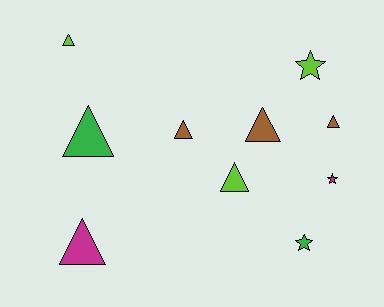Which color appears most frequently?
Brown, with 3 objects.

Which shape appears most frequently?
Triangle, with 7 objects.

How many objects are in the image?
There are 10 objects.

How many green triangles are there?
There is 1 green triangle.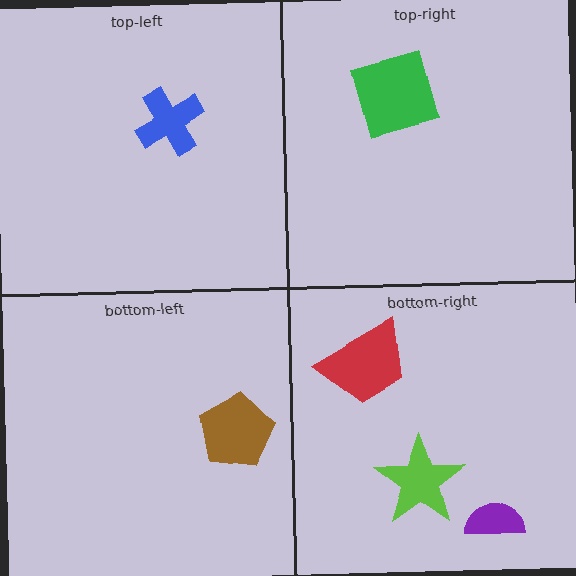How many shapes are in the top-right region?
1.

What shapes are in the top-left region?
The blue cross.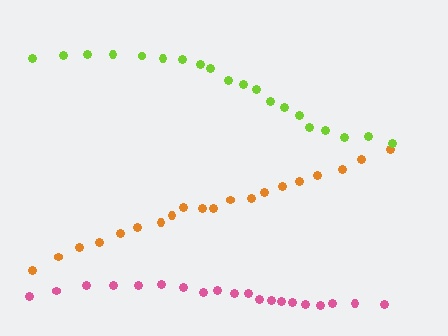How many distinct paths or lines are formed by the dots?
There are 3 distinct paths.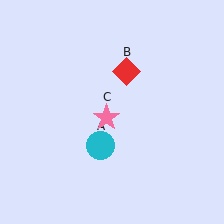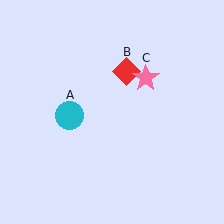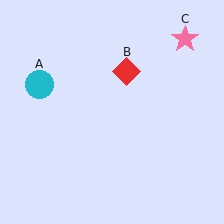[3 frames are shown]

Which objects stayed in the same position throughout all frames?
Red diamond (object B) remained stationary.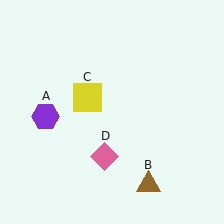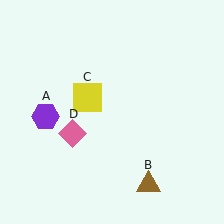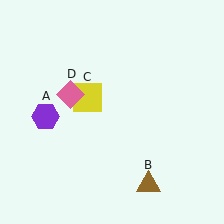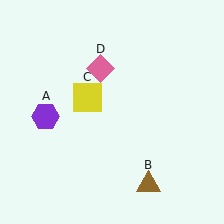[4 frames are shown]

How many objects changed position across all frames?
1 object changed position: pink diamond (object D).